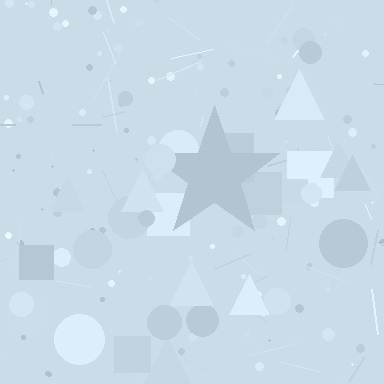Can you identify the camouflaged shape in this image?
The camouflaged shape is a star.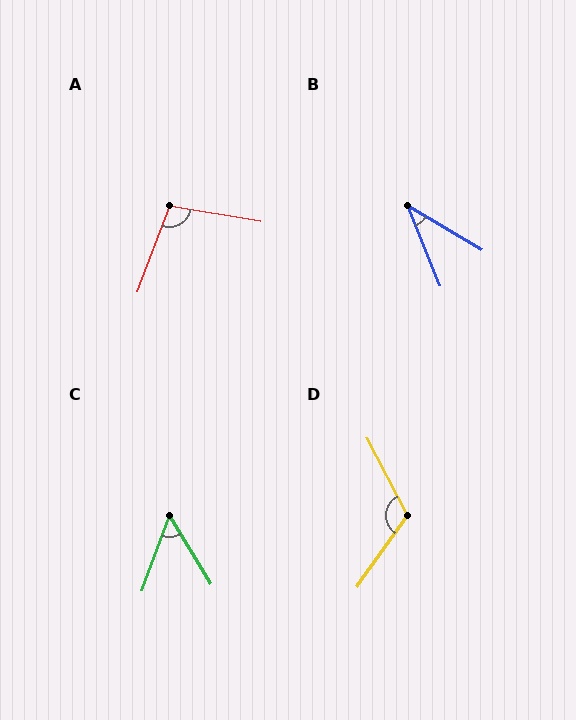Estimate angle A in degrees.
Approximately 102 degrees.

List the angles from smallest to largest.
B (37°), C (51°), A (102°), D (117°).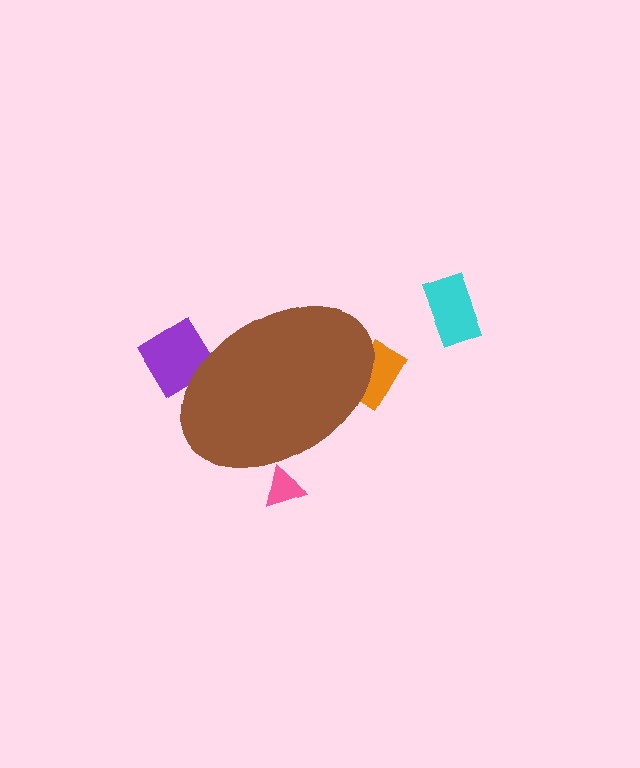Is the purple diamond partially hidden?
Yes, the purple diamond is partially hidden behind the brown ellipse.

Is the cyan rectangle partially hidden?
No, the cyan rectangle is fully visible.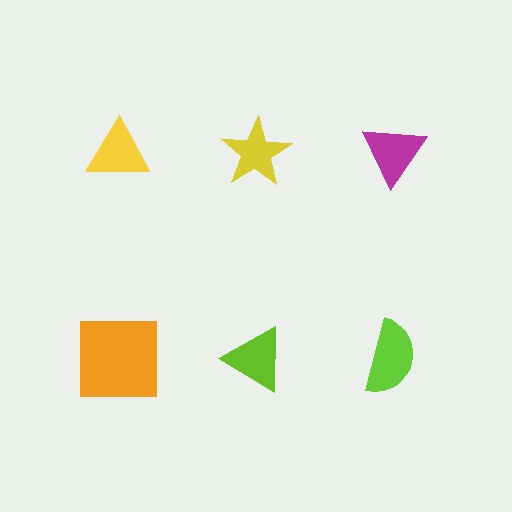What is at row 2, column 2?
A lime triangle.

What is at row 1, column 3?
A magenta triangle.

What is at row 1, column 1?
A yellow triangle.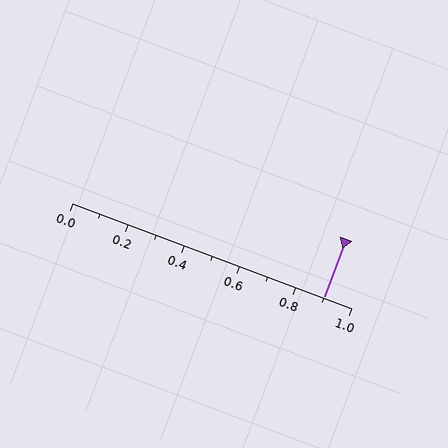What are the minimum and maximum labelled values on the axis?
The axis runs from 0.0 to 1.0.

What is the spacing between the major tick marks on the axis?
The major ticks are spaced 0.2 apart.